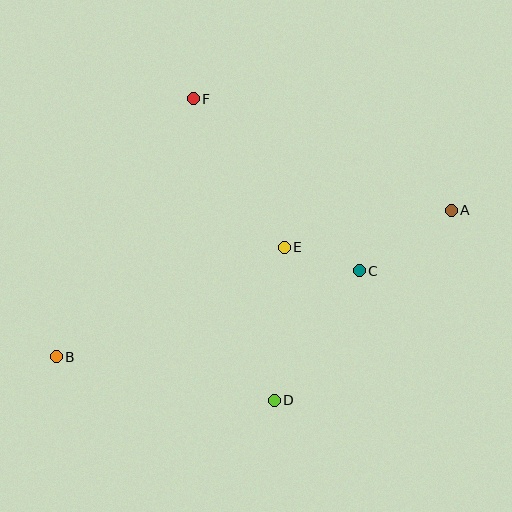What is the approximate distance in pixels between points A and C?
The distance between A and C is approximately 110 pixels.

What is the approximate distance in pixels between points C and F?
The distance between C and F is approximately 239 pixels.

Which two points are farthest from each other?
Points A and B are farthest from each other.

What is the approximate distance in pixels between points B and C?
The distance between B and C is approximately 315 pixels.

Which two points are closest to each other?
Points C and E are closest to each other.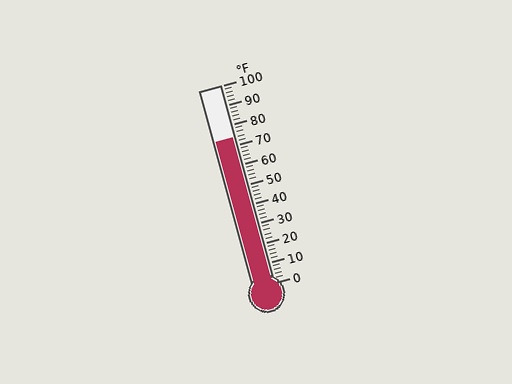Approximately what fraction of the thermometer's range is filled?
The thermometer is filled to approximately 75% of its range.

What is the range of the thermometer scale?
The thermometer scale ranges from 0°F to 100°F.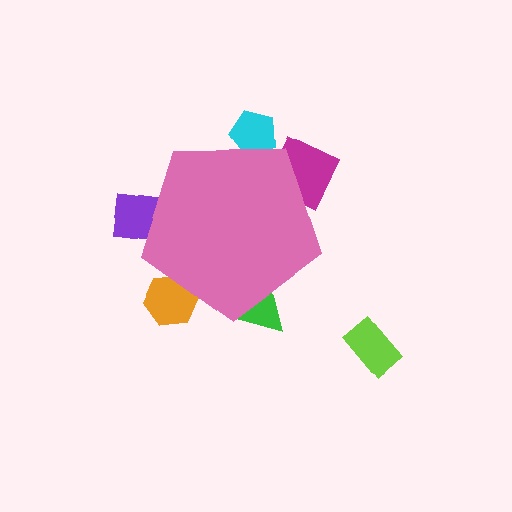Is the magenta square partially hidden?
Yes, the magenta square is partially hidden behind the pink pentagon.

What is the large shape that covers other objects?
A pink pentagon.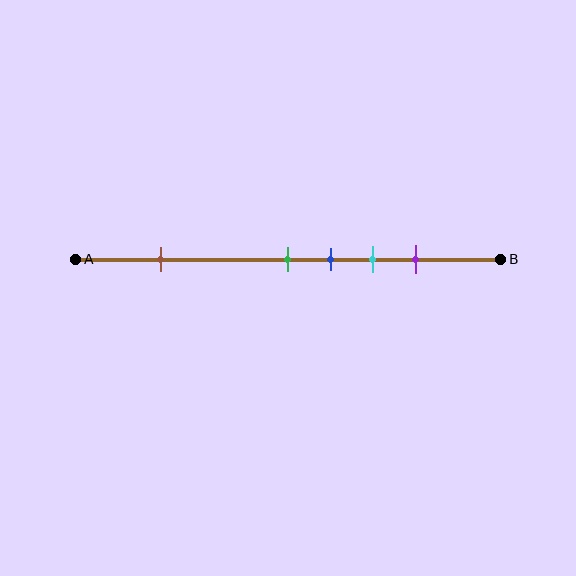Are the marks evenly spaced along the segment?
No, the marks are not evenly spaced.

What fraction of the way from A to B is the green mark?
The green mark is approximately 50% (0.5) of the way from A to B.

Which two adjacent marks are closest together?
The green and blue marks are the closest adjacent pair.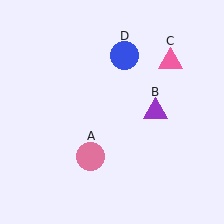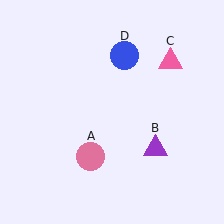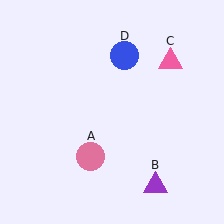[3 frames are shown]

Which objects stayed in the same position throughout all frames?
Pink circle (object A) and pink triangle (object C) and blue circle (object D) remained stationary.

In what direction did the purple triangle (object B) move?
The purple triangle (object B) moved down.